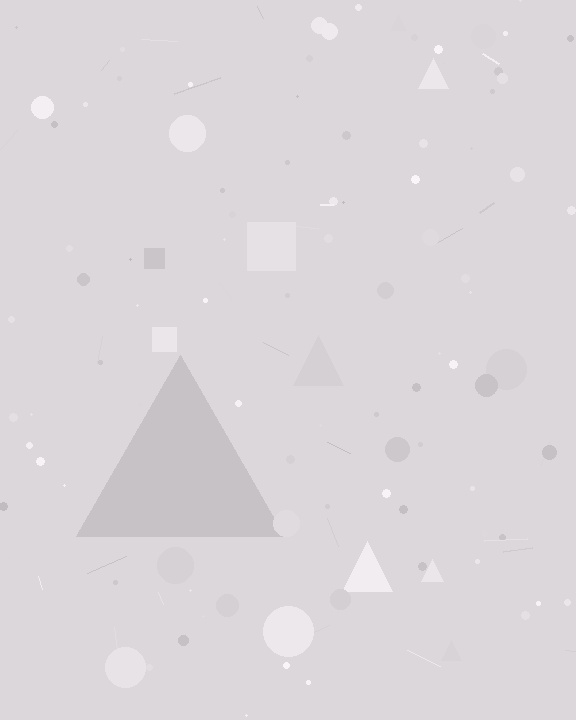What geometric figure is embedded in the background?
A triangle is embedded in the background.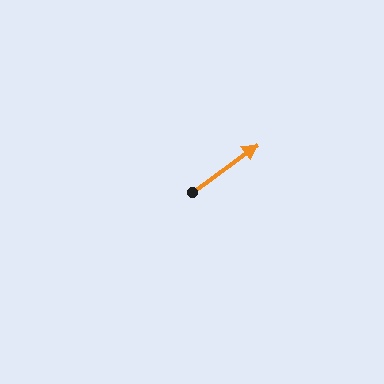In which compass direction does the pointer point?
Northeast.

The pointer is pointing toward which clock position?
Roughly 2 o'clock.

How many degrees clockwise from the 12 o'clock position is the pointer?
Approximately 54 degrees.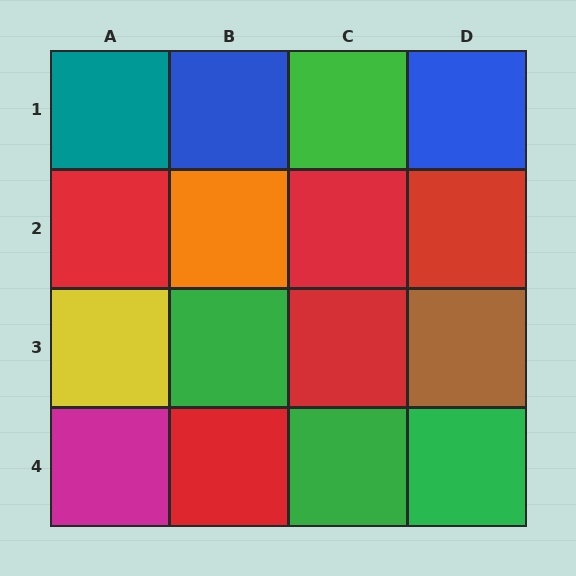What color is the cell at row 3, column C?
Red.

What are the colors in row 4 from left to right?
Magenta, red, green, green.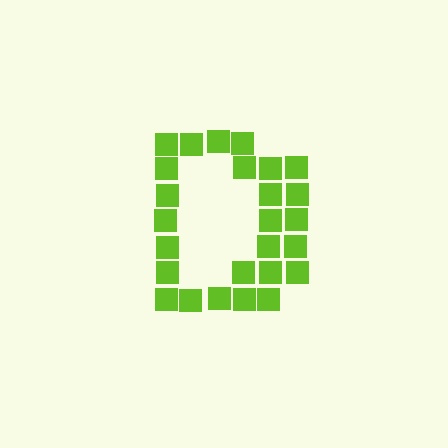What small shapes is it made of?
It is made of small squares.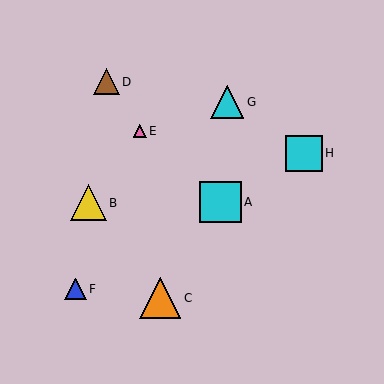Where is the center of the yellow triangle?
The center of the yellow triangle is at (88, 203).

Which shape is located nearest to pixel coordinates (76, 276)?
The blue triangle (labeled F) at (75, 289) is nearest to that location.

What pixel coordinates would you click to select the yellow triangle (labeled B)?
Click at (88, 203) to select the yellow triangle B.